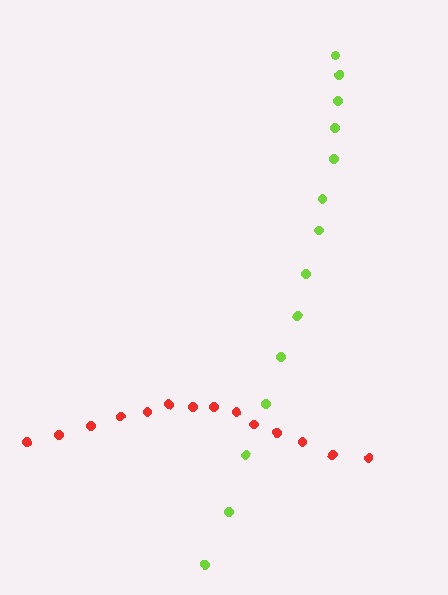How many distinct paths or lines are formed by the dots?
There are 2 distinct paths.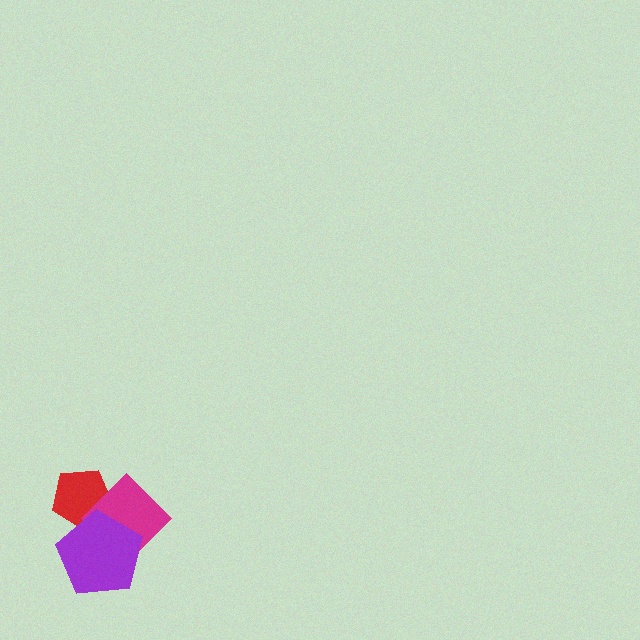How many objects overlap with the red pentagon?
2 objects overlap with the red pentagon.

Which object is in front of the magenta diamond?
The purple pentagon is in front of the magenta diamond.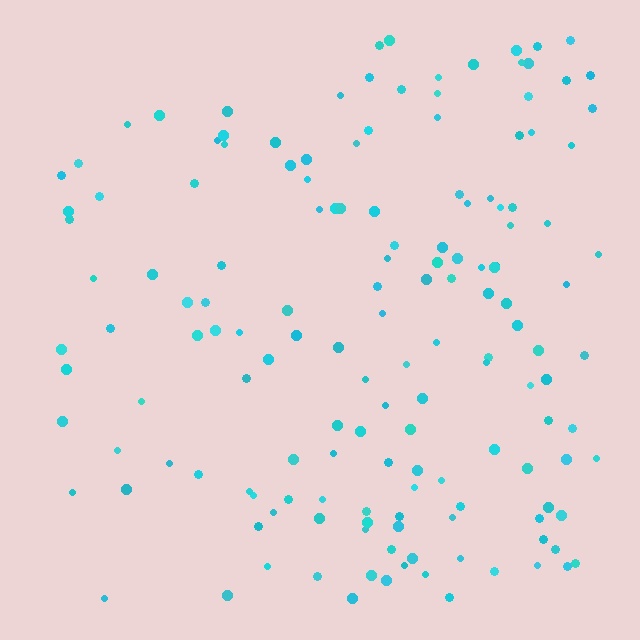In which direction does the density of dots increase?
From left to right, with the right side densest.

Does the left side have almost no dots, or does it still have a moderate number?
Still a moderate number, just noticeably fewer than the right.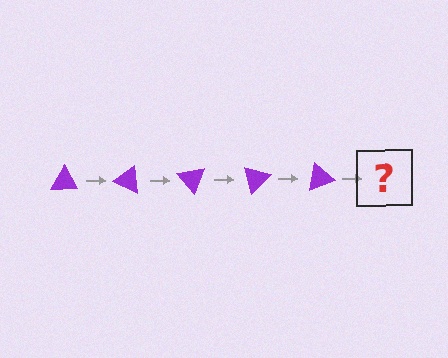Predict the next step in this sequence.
The next step is a purple triangle rotated 125 degrees.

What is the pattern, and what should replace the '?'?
The pattern is that the triangle rotates 25 degrees each step. The '?' should be a purple triangle rotated 125 degrees.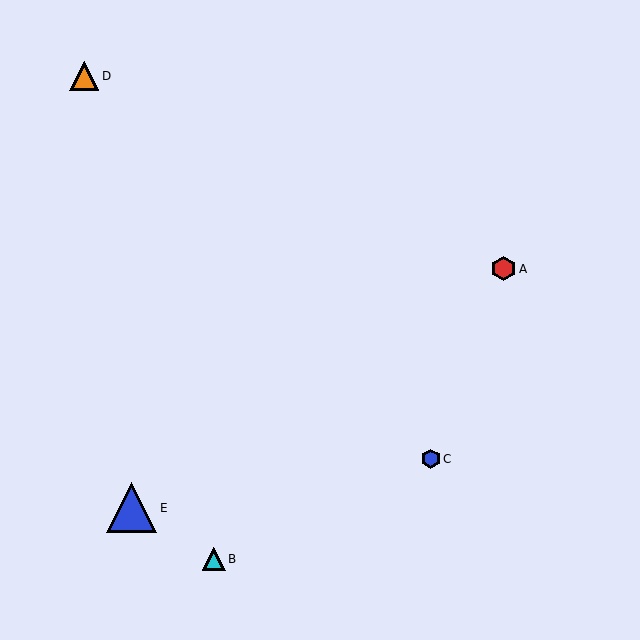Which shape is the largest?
The blue triangle (labeled E) is the largest.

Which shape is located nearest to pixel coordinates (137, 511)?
The blue triangle (labeled E) at (131, 508) is nearest to that location.